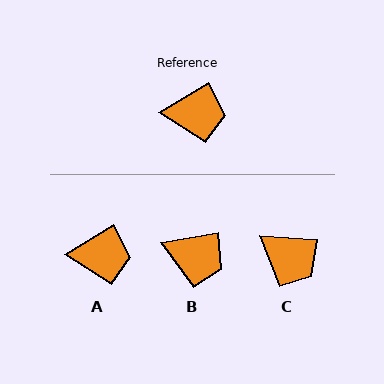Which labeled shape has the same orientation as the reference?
A.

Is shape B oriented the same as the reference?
No, it is off by about 21 degrees.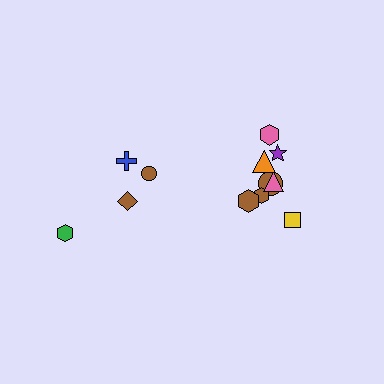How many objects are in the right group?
There are 8 objects.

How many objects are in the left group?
There are 4 objects.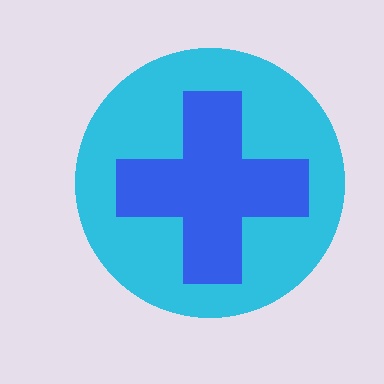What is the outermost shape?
The cyan circle.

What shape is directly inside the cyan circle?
The blue cross.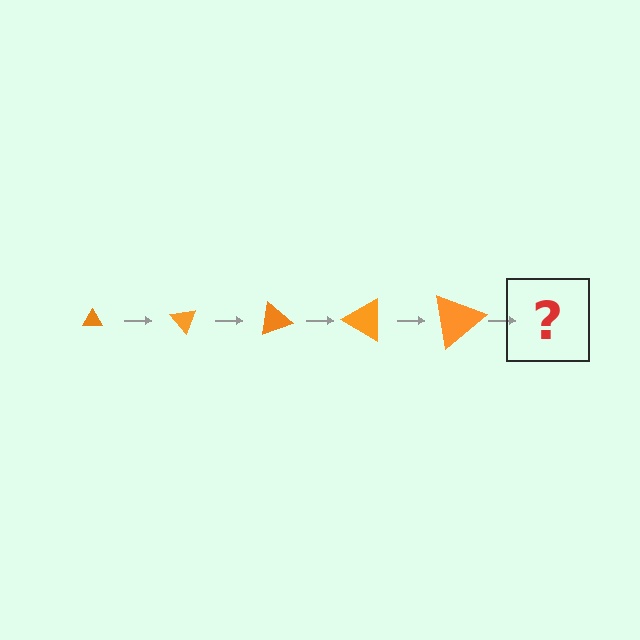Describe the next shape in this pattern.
It should be a triangle, larger than the previous one and rotated 250 degrees from the start.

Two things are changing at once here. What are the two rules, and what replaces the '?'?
The two rules are that the triangle grows larger each step and it rotates 50 degrees each step. The '?' should be a triangle, larger than the previous one and rotated 250 degrees from the start.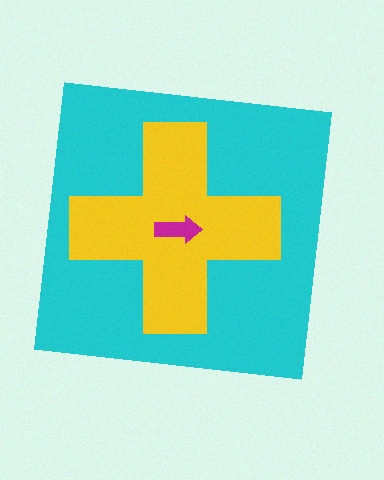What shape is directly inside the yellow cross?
The magenta arrow.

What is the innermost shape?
The magenta arrow.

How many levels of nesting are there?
3.